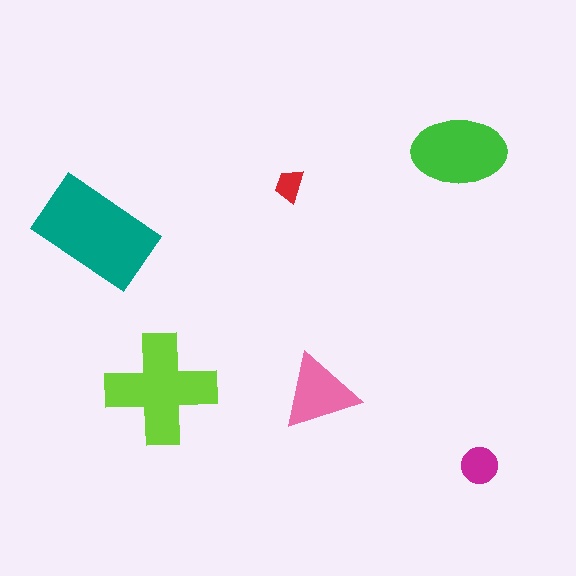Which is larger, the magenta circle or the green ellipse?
The green ellipse.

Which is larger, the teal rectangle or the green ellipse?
The teal rectangle.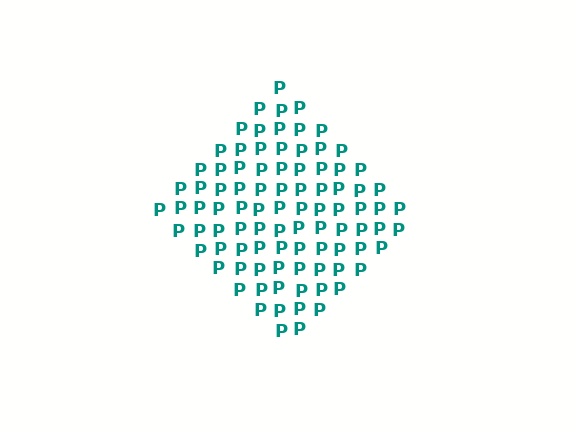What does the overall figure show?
The overall figure shows a diamond.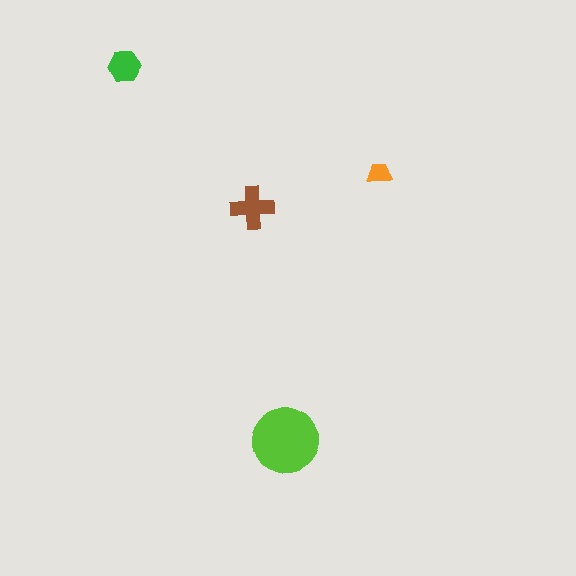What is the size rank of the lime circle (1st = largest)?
1st.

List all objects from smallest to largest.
The orange trapezoid, the green hexagon, the brown cross, the lime circle.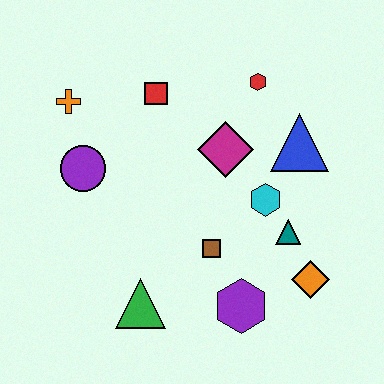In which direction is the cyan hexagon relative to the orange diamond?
The cyan hexagon is above the orange diamond.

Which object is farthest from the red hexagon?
The green triangle is farthest from the red hexagon.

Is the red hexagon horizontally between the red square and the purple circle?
No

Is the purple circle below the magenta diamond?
Yes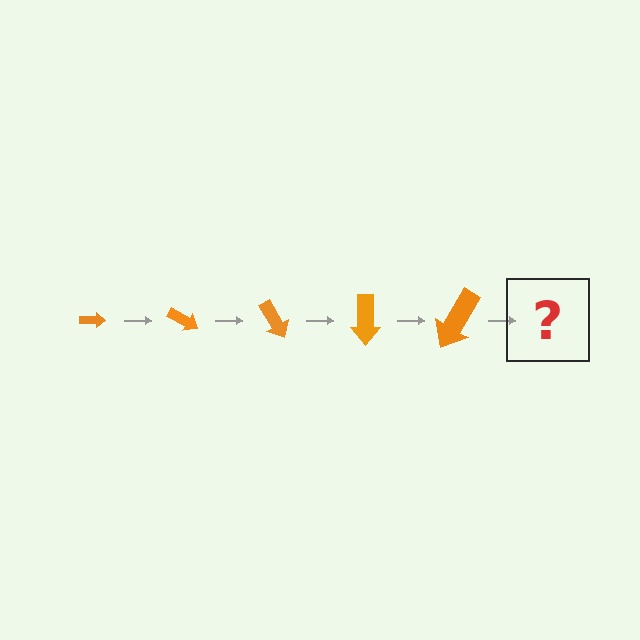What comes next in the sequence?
The next element should be an arrow, larger than the previous one and rotated 150 degrees from the start.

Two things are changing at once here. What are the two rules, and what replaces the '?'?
The two rules are that the arrow grows larger each step and it rotates 30 degrees each step. The '?' should be an arrow, larger than the previous one and rotated 150 degrees from the start.